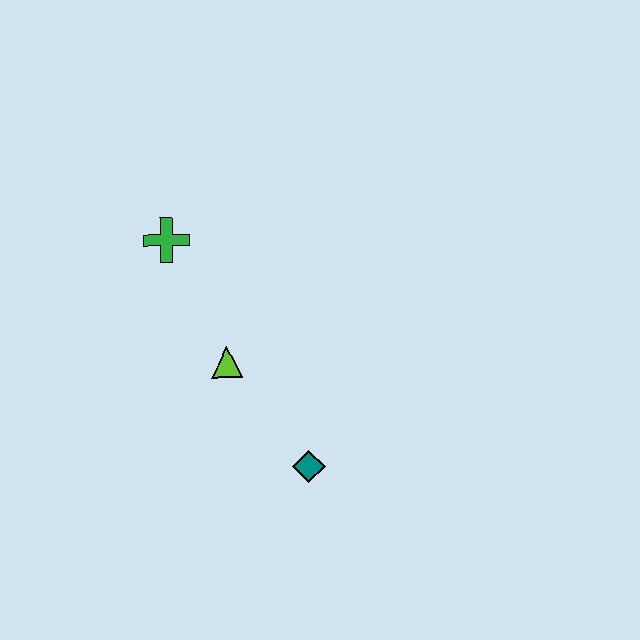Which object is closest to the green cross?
The lime triangle is closest to the green cross.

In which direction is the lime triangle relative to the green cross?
The lime triangle is below the green cross.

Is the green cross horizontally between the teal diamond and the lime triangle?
No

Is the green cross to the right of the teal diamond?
No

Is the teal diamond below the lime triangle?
Yes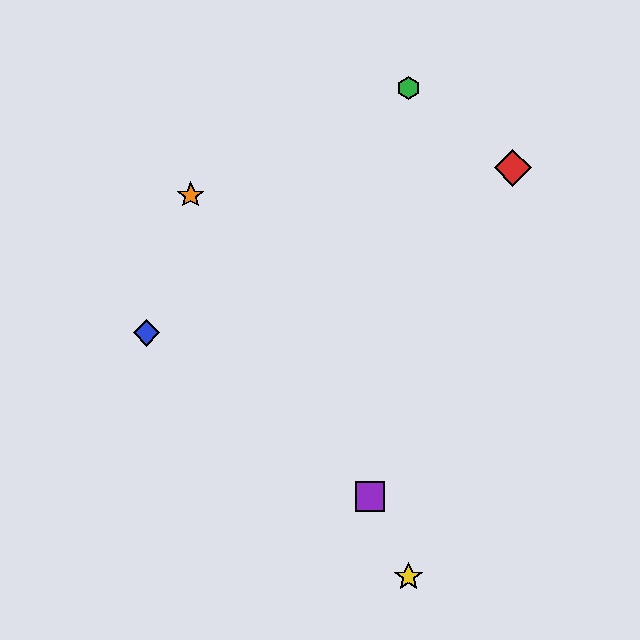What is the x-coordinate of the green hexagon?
The green hexagon is at x≈409.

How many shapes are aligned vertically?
2 shapes (the green hexagon, the yellow star) are aligned vertically.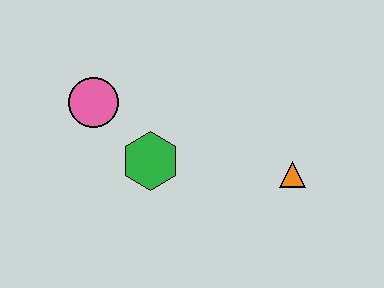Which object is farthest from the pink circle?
The orange triangle is farthest from the pink circle.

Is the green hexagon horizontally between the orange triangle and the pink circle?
Yes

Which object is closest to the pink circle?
The green hexagon is closest to the pink circle.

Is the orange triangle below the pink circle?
Yes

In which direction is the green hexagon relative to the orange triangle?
The green hexagon is to the left of the orange triangle.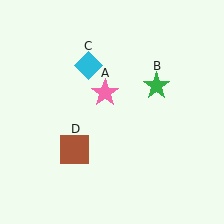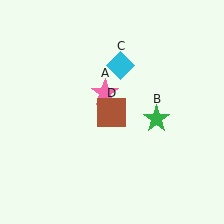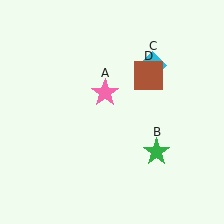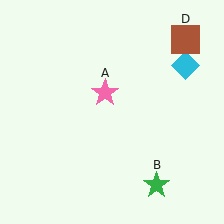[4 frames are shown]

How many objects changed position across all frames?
3 objects changed position: green star (object B), cyan diamond (object C), brown square (object D).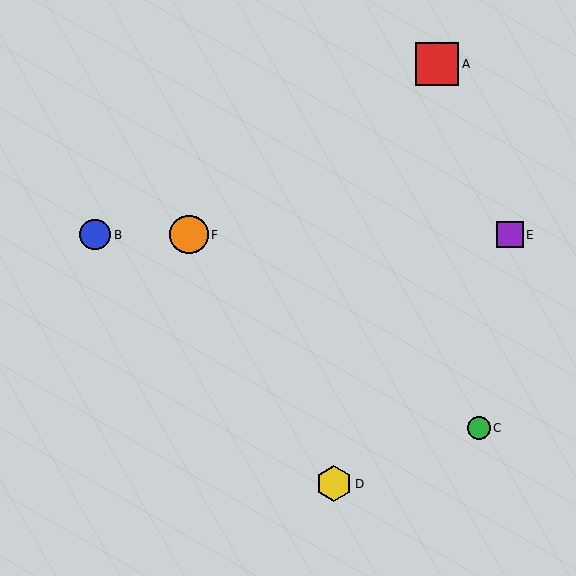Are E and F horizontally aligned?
Yes, both are at y≈235.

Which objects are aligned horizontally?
Objects B, E, F are aligned horizontally.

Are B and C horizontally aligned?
No, B is at y≈235 and C is at y≈428.